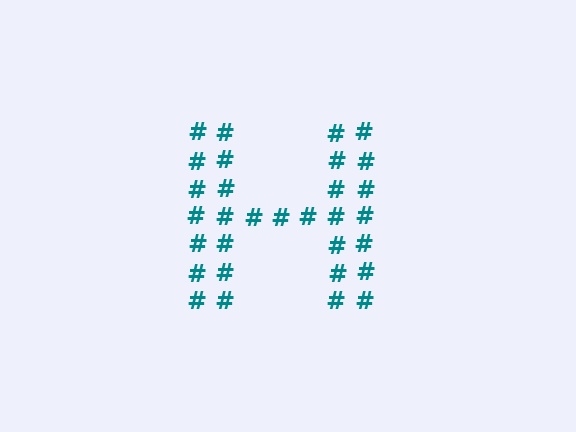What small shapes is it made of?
It is made of small hash symbols.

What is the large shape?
The large shape is the letter H.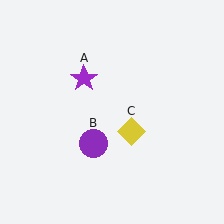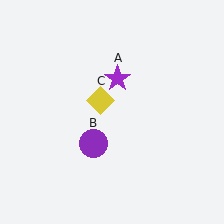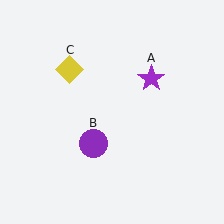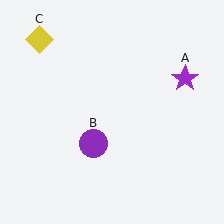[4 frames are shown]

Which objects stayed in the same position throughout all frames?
Purple circle (object B) remained stationary.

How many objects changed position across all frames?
2 objects changed position: purple star (object A), yellow diamond (object C).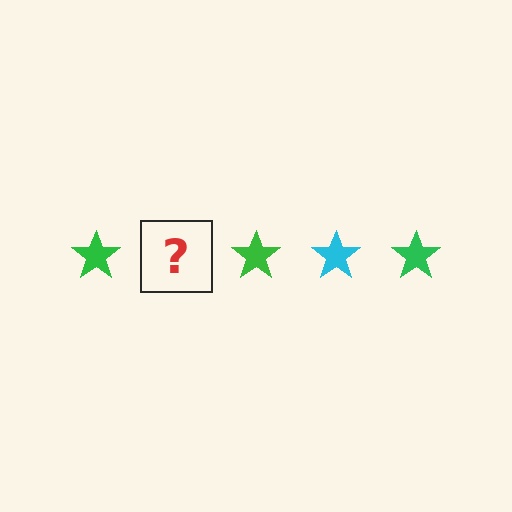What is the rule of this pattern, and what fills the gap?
The rule is that the pattern cycles through green, cyan stars. The gap should be filled with a cyan star.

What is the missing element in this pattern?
The missing element is a cyan star.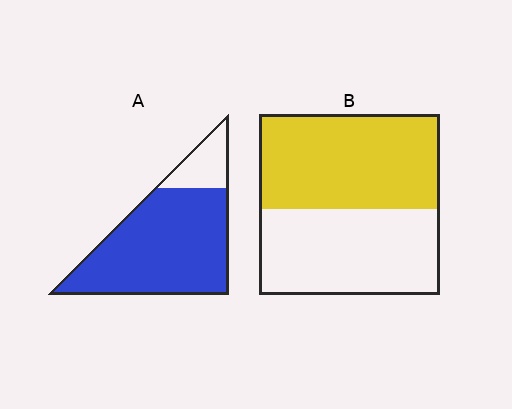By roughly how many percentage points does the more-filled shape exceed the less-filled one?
By roughly 30 percentage points (A over B).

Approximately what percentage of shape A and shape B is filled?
A is approximately 85% and B is approximately 50%.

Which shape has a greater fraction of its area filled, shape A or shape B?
Shape A.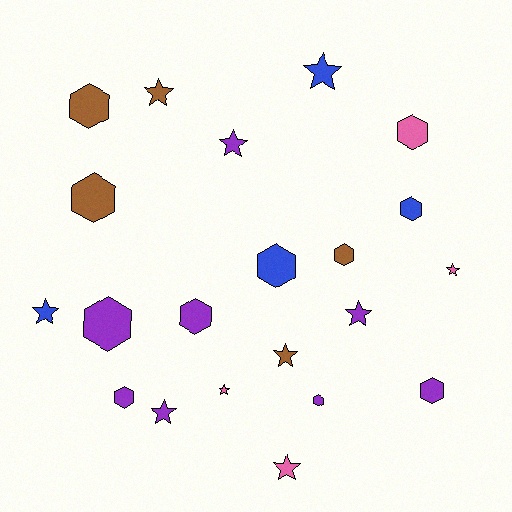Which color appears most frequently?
Purple, with 8 objects.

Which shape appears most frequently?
Hexagon, with 11 objects.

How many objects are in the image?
There are 21 objects.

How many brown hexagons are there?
There are 3 brown hexagons.